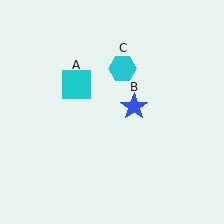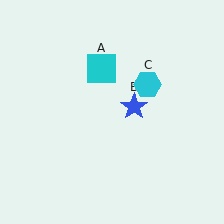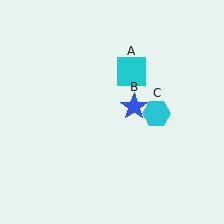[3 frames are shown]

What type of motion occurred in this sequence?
The cyan square (object A), cyan hexagon (object C) rotated clockwise around the center of the scene.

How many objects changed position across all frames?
2 objects changed position: cyan square (object A), cyan hexagon (object C).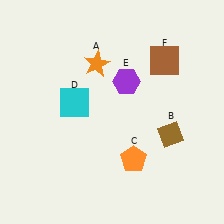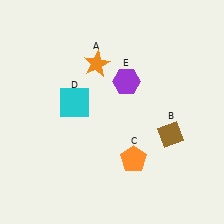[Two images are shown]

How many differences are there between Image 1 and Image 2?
There is 1 difference between the two images.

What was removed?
The brown square (F) was removed in Image 2.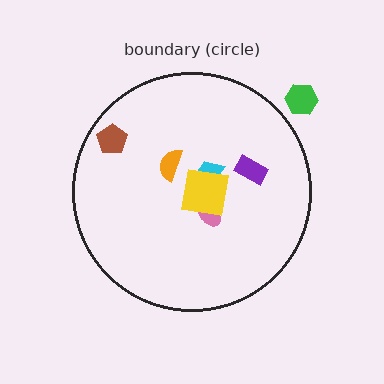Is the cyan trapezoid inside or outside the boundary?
Inside.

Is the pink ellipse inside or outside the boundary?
Inside.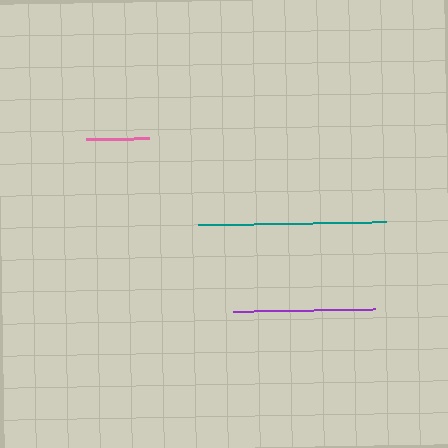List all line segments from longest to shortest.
From longest to shortest: teal, purple, pink.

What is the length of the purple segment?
The purple segment is approximately 143 pixels long.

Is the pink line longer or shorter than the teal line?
The teal line is longer than the pink line.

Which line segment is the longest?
The teal line is the longest at approximately 188 pixels.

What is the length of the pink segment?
The pink segment is approximately 64 pixels long.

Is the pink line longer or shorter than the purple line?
The purple line is longer than the pink line.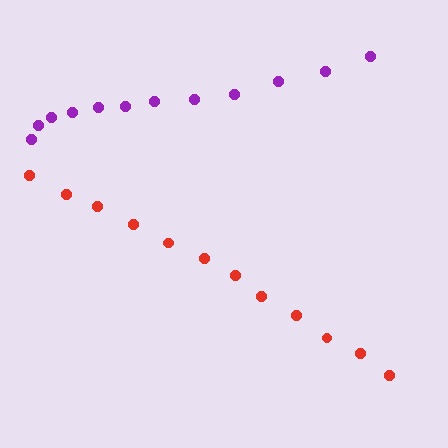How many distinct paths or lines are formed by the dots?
There are 2 distinct paths.